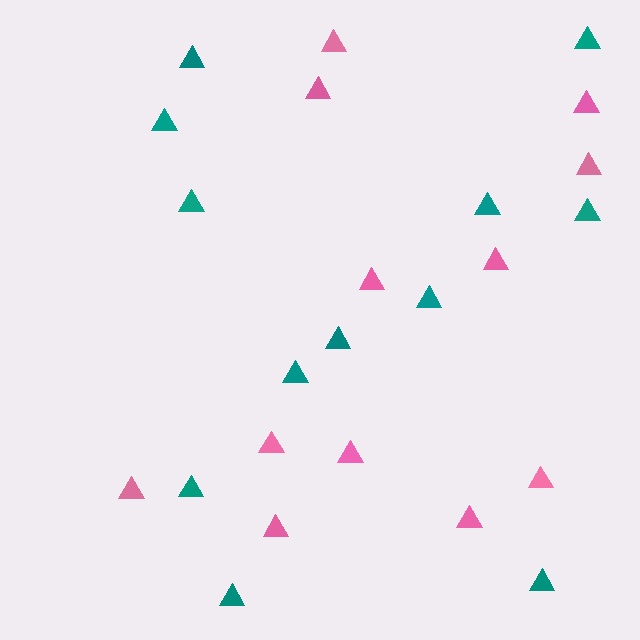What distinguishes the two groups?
There are 2 groups: one group of pink triangles (12) and one group of teal triangles (12).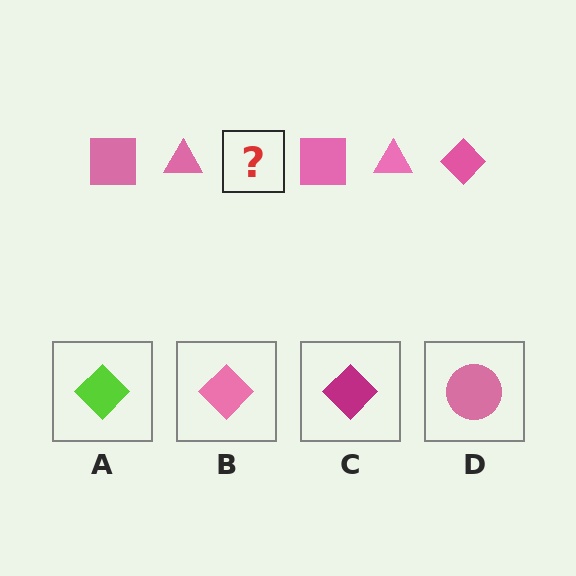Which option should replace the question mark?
Option B.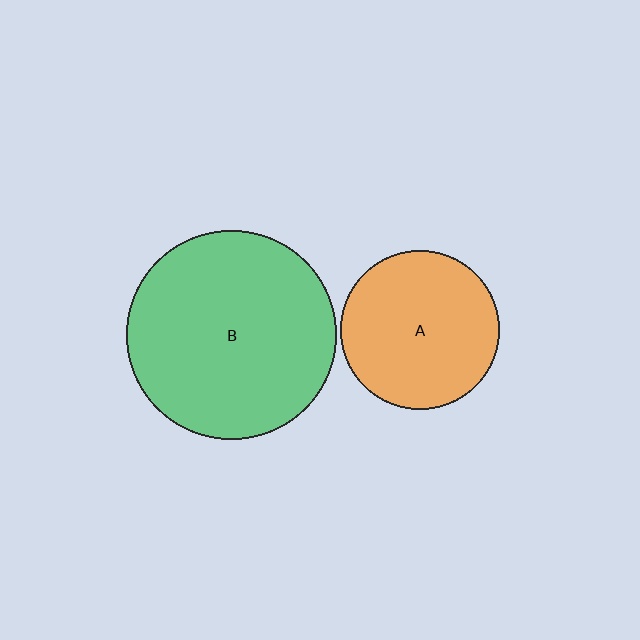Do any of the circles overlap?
No, none of the circles overlap.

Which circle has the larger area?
Circle B (green).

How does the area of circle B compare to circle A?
Approximately 1.7 times.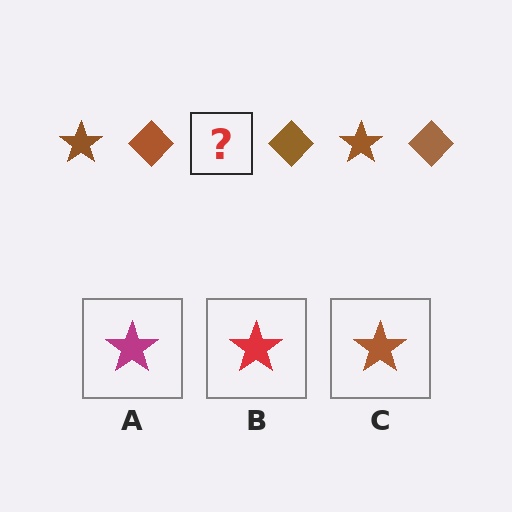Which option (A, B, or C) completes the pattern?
C.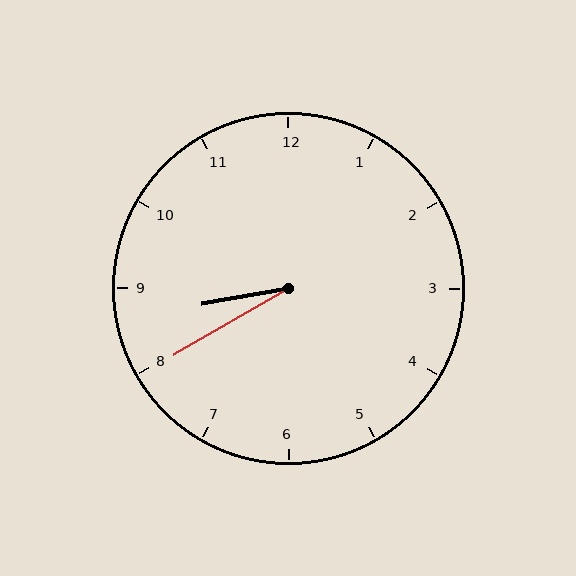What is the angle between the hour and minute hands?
Approximately 20 degrees.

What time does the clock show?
8:40.